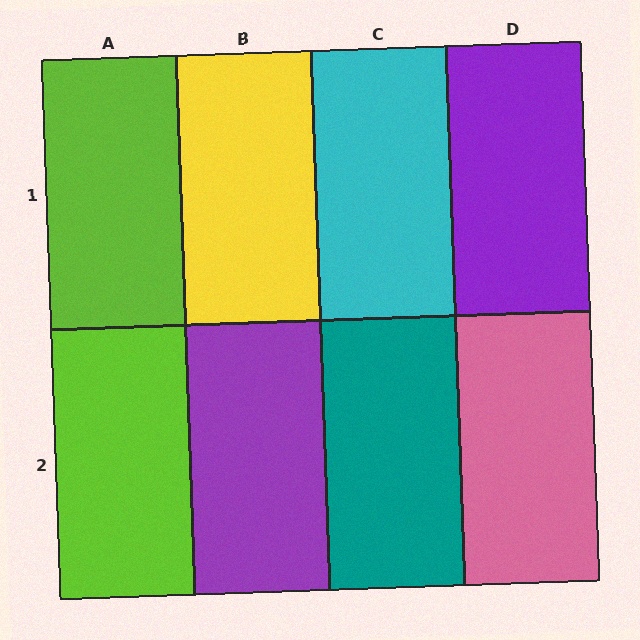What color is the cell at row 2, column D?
Pink.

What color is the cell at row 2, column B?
Purple.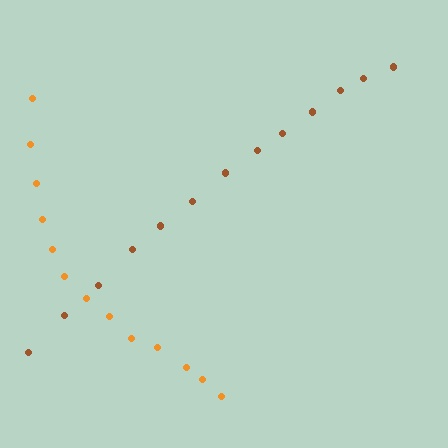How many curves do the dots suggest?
There are 2 distinct paths.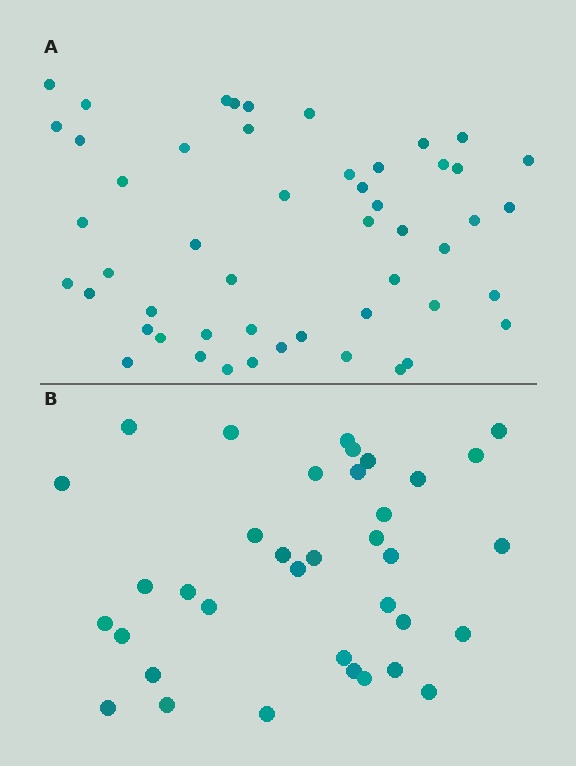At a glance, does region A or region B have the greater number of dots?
Region A (the top region) has more dots.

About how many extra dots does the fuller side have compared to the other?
Region A has approximately 15 more dots than region B.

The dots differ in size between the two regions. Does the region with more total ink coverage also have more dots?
No. Region B has more total ink coverage because its dots are larger, but region A actually contains more individual dots. Total area can be misleading — the number of items is what matters here.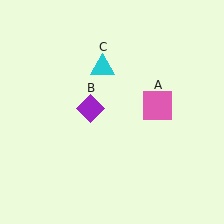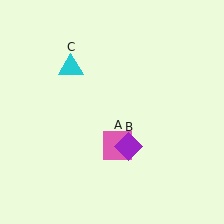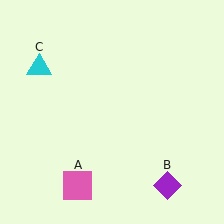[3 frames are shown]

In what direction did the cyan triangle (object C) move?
The cyan triangle (object C) moved left.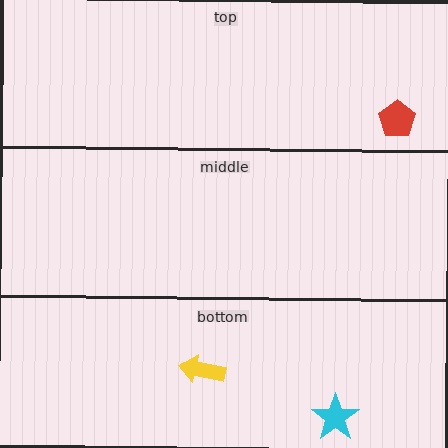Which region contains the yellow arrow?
The bottom region.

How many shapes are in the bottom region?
2.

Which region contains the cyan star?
The bottom region.